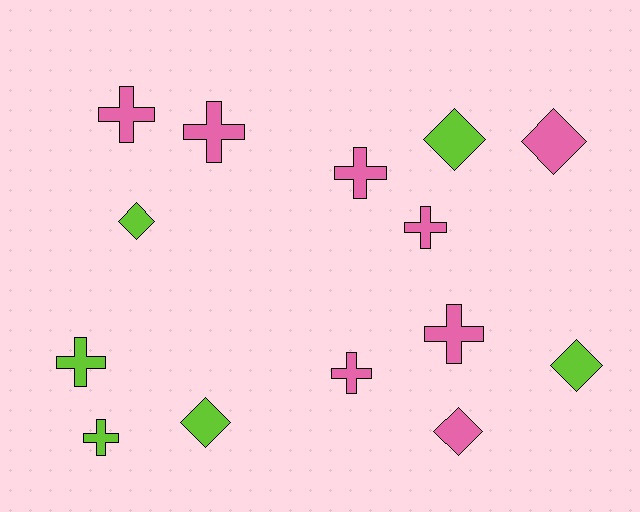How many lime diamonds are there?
There are 4 lime diamonds.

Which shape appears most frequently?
Cross, with 8 objects.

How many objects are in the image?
There are 14 objects.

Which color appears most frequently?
Pink, with 8 objects.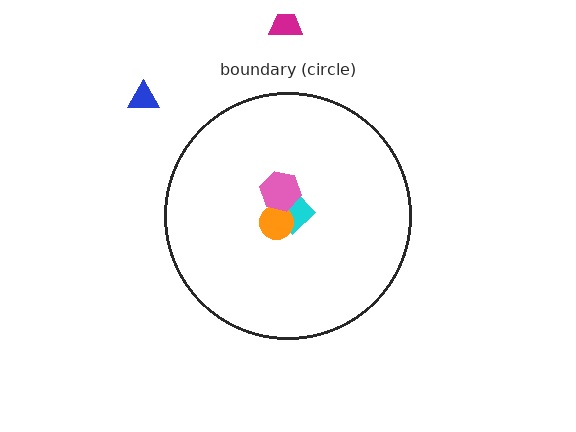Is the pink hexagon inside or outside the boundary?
Inside.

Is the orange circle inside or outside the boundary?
Inside.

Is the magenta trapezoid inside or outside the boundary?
Outside.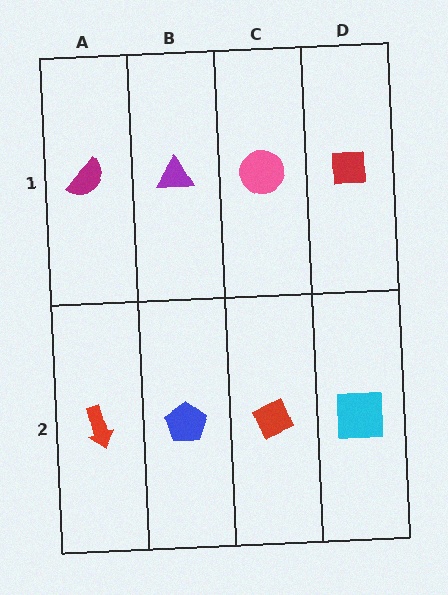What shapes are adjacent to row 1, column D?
A cyan square (row 2, column D), a pink circle (row 1, column C).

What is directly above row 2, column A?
A magenta semicircle.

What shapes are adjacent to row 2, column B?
A purple triangle (row 1, column B), a red arrow (row 2, column A), a red diamond (row 2, column C).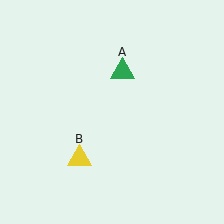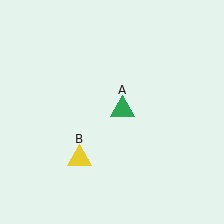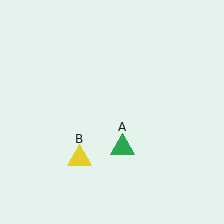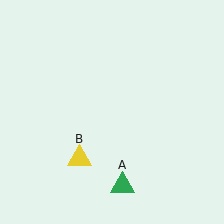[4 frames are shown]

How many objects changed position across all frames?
1 object changed position: green triangle (object A).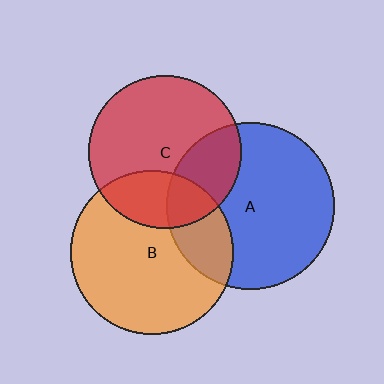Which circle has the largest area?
Circle A (blue).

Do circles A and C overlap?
Yes.